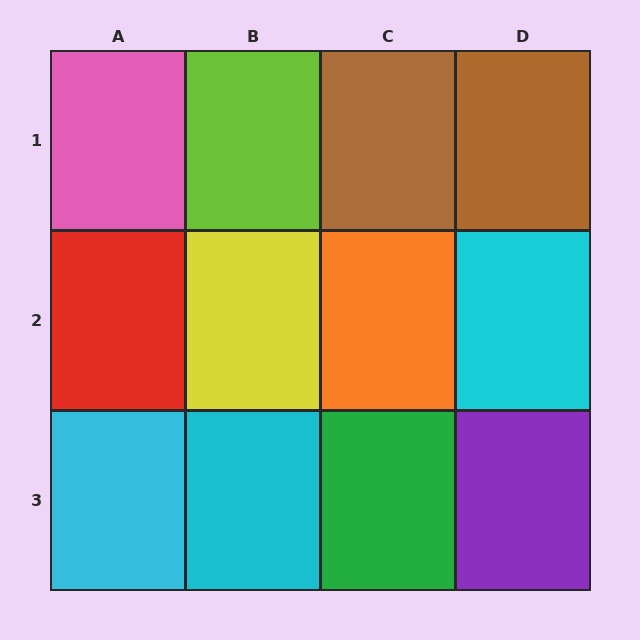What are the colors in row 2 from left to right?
Red, yellow, orange, cyan.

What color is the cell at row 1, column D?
Brown.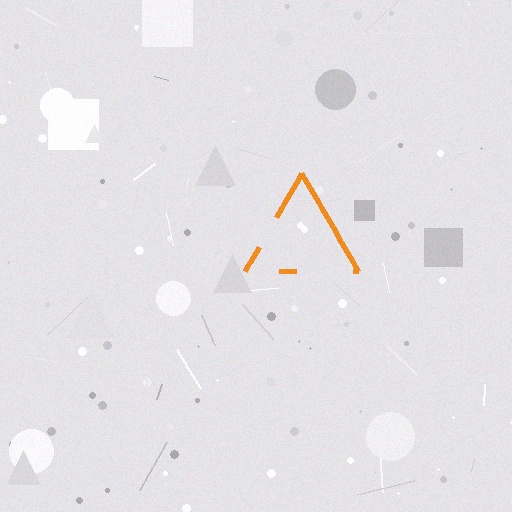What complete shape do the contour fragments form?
The contour fragments form a triangle.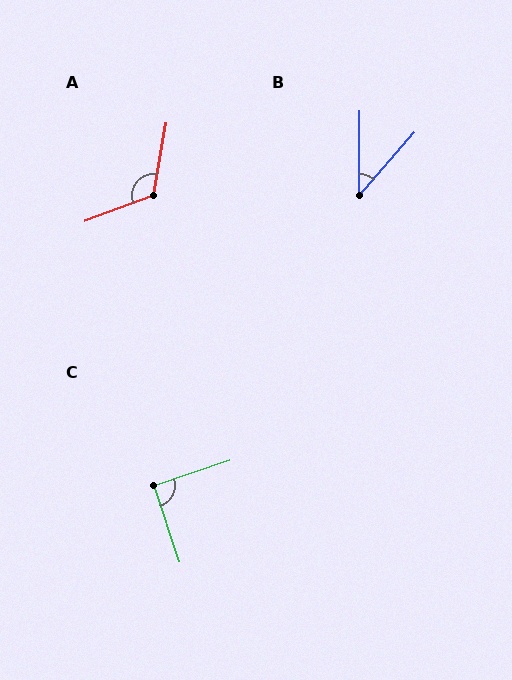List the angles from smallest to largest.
B (41°), C (90°), A (121°).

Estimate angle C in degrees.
Approximately 90 degrees.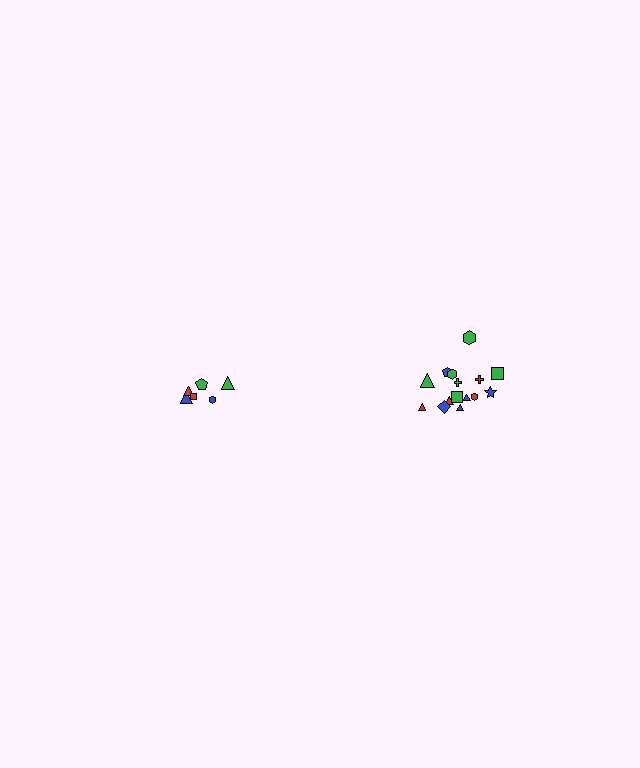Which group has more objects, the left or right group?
The right group.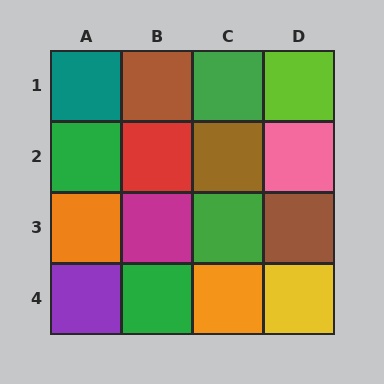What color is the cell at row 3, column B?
Magenta.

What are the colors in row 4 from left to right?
Purple, green, orange, yellow.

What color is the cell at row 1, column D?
Lime.